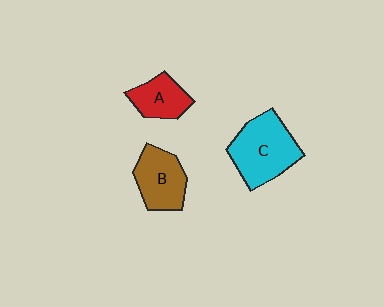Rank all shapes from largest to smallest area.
From largest to smallest: C (cyan), B (brown), A (red).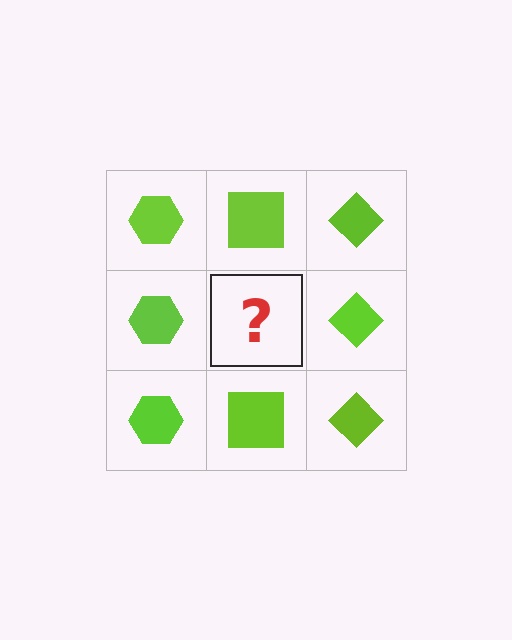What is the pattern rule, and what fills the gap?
The rule is that each column has a consistent shape. The gap should be filled with a lime square.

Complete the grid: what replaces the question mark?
The question mark should be replaced with a lime square.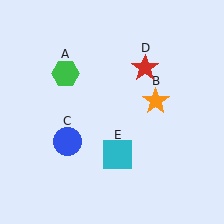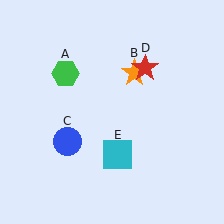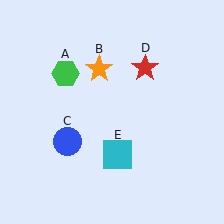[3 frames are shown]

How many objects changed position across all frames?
1 object changed position: orange star (object B).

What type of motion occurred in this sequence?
The orange star (object B) rotated counterclockwise around the center of the scene.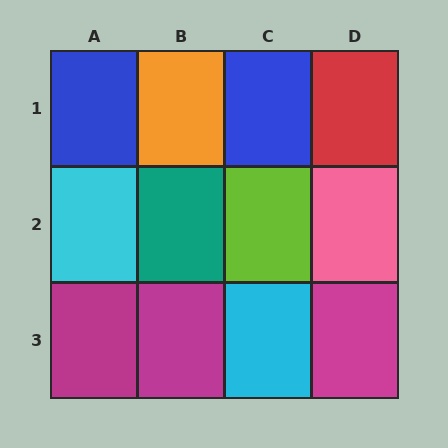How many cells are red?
1 cell is red.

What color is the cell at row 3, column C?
Cyan.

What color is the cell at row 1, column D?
Red.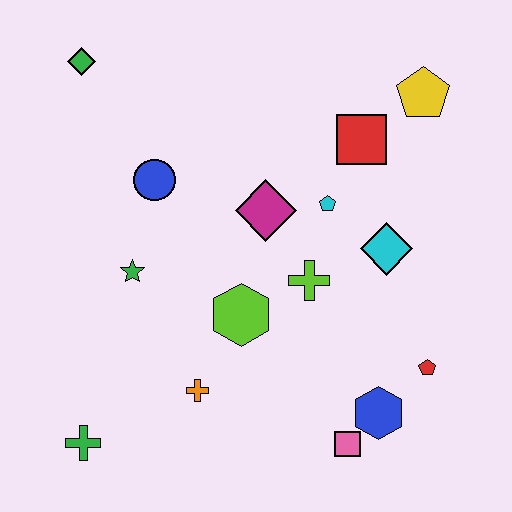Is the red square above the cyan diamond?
Yes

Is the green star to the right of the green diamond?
Yes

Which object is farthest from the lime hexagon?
The green diamond is farthest from the lime hexagon.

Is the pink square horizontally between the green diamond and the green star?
No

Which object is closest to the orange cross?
The lime hexagon is closest to the orange cross.